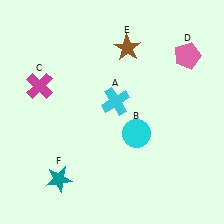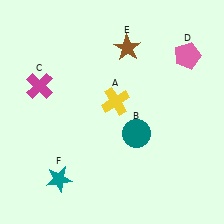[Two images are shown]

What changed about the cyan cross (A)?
In Image 1, A is cyan. In Image 2, it changed to yellow.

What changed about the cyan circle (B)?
In Image 1, B is cyan. In Image 2, it changed to teal.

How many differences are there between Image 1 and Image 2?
There are 2 differences between the two images.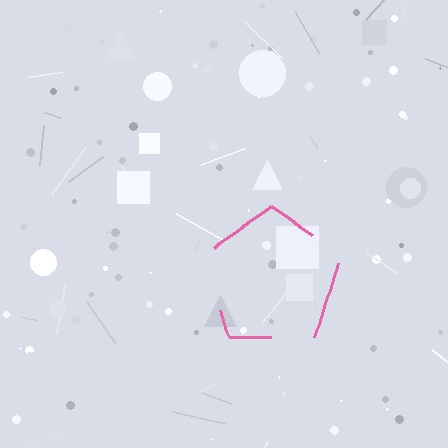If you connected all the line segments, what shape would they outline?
They would outline a pentagon.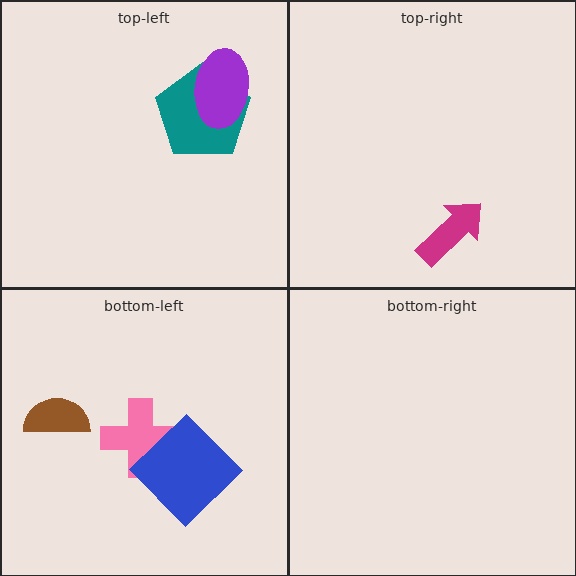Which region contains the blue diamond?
The bottom-left region.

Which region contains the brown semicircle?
The bottom-left region.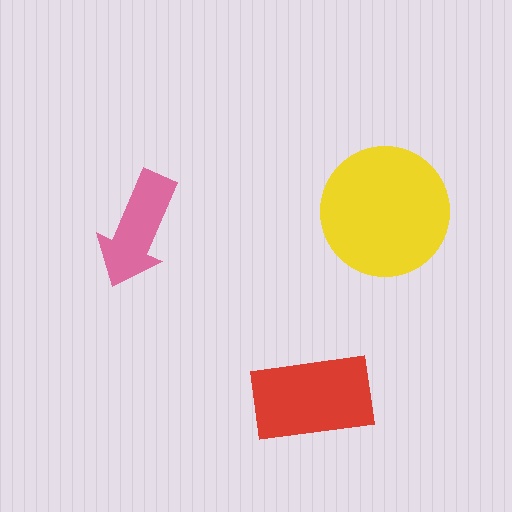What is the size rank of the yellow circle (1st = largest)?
1st.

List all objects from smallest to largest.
The pink arrow, the red rectangle, the yellow circle.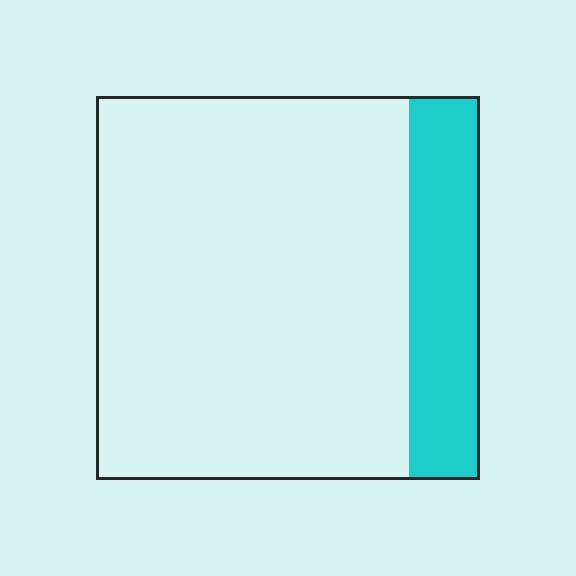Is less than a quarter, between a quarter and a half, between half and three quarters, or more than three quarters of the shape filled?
Less than a quarter.